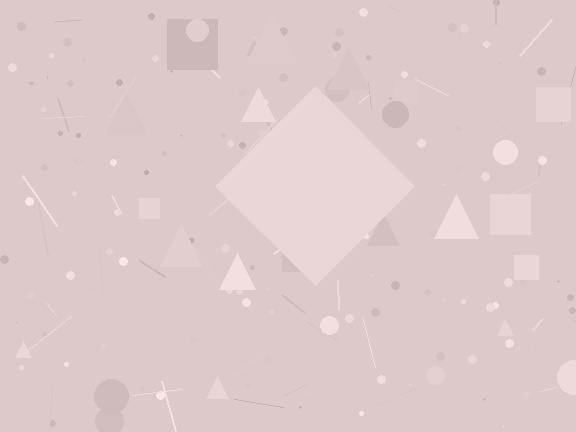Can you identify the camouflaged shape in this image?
The camouflaged shape is a diamond.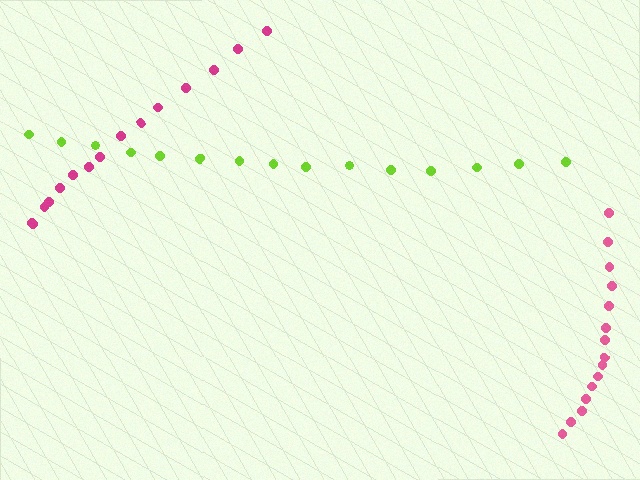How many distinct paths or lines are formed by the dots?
There are 3 distinct paths.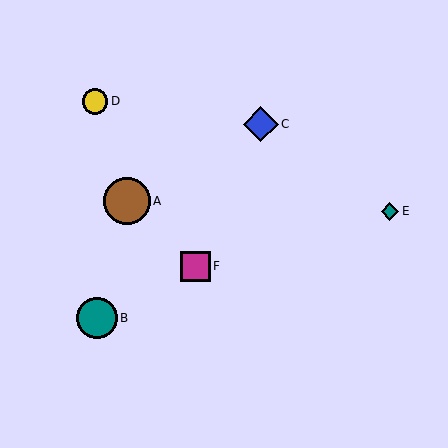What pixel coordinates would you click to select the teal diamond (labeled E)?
Click at (390, 211) to select the teal diamond E.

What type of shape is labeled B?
Shape B is a teal circle.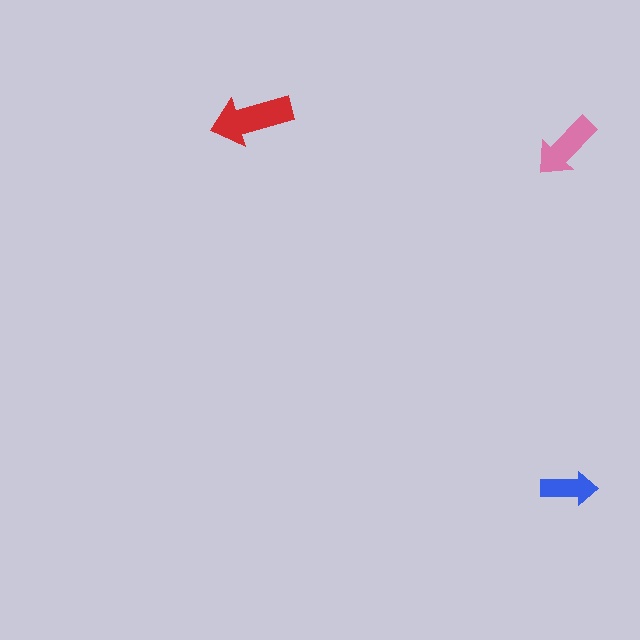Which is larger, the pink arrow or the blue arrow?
The pink one.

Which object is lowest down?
The blue arrow is bottommost.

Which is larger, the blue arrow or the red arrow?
The red one.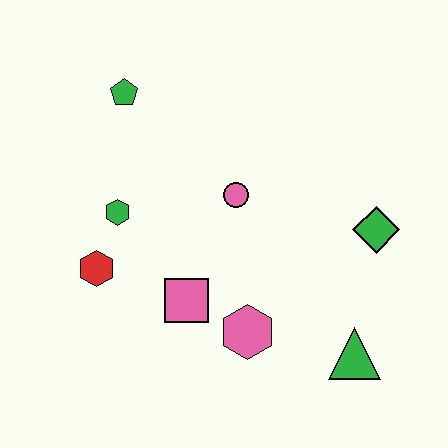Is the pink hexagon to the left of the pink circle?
No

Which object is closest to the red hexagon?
The green hexagon is closest to the red hexagon.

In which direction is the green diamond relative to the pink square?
The green diamond is to the right of the pink square.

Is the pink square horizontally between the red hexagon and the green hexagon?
No